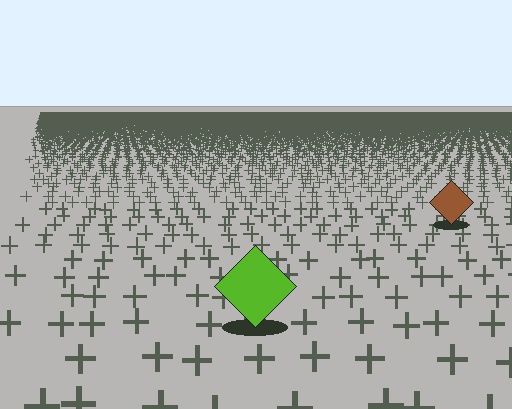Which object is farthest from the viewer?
The brown diamond is farthest from the viewer. It appears smaller and the ground texture around it is denser.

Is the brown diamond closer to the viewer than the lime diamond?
No. The lime diamond is closer — you can tell from the texture gradient: the ground texture is coarser near it.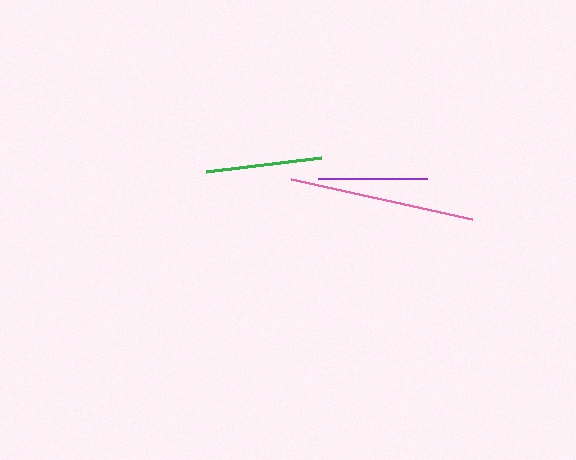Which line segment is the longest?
The pink line is the longest at approximately 186 pixels.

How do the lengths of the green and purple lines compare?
The green and purple lines are approximately the same length.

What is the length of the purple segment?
The purple segment is approximately 109 pixels long.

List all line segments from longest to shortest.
From longest to shortest: pink, green, purple.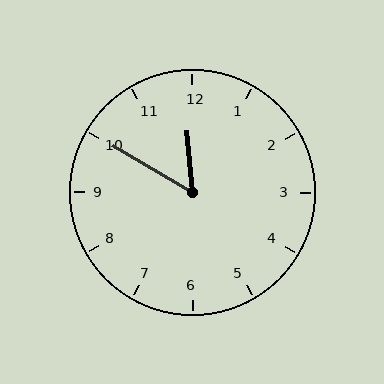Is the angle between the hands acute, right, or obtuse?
It is acute.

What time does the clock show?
11:50.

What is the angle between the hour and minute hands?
Approximately 55 degrees.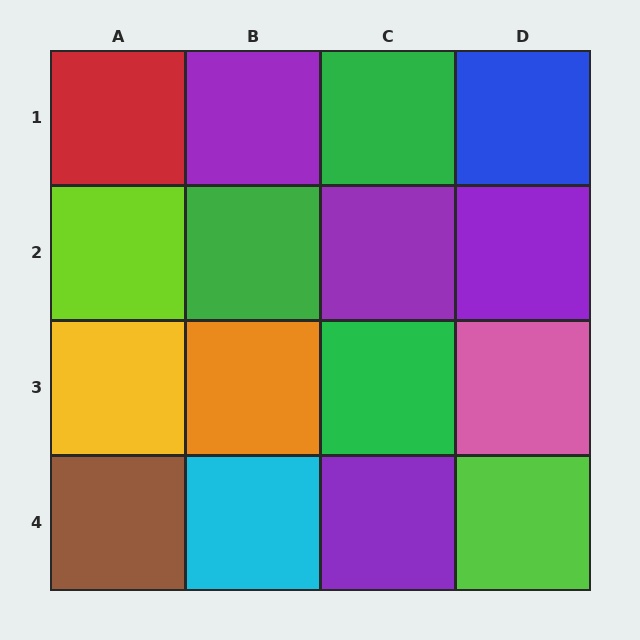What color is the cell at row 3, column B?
Orange.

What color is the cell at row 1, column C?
Green.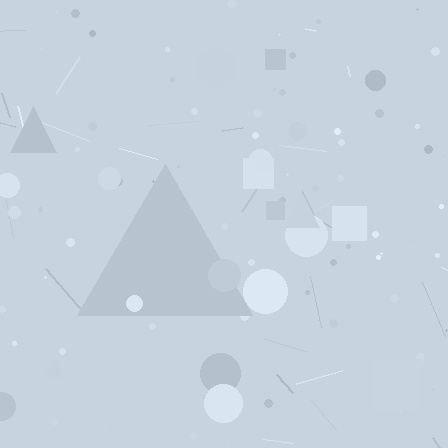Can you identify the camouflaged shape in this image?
The camouflaged shape is a triangle.